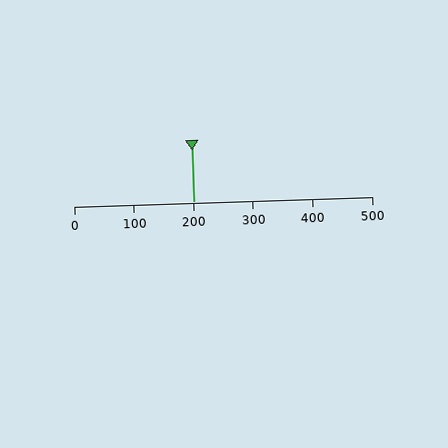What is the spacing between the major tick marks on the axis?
The major ticks are spaced 100 apart.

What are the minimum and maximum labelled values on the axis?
The axis runs from 0 to 500.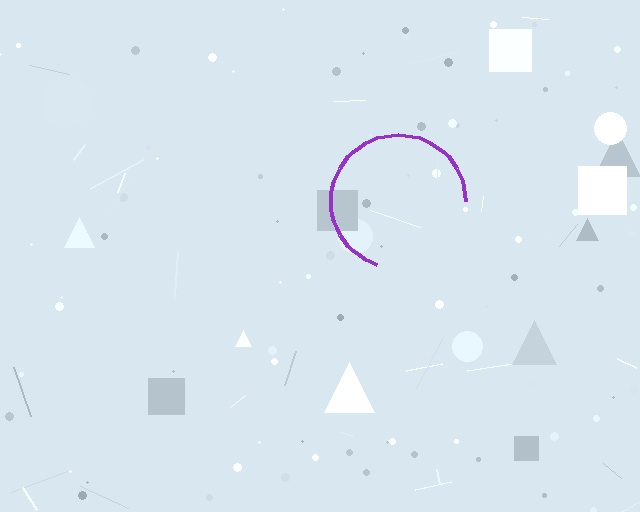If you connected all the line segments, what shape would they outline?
They would outline a circle.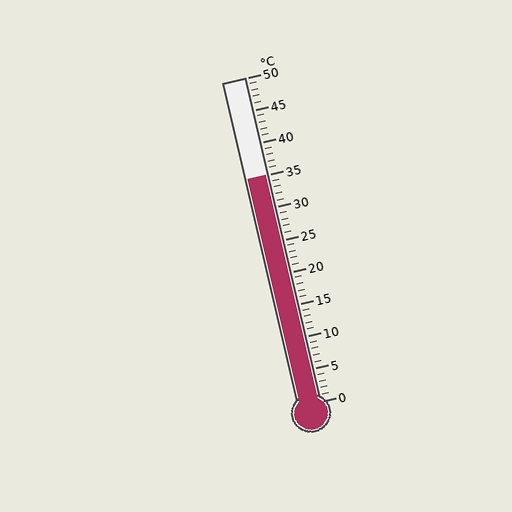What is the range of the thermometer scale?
The thermometer scale ranges from 0°C to 50°C.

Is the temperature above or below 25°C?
The temperature is above 25°C.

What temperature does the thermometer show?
The thermometer shows approximately 35°C.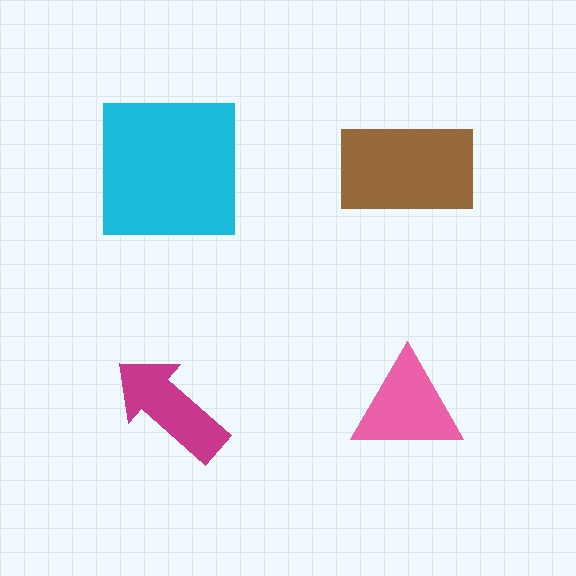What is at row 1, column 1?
A cyan square.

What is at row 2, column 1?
A magenta arrow.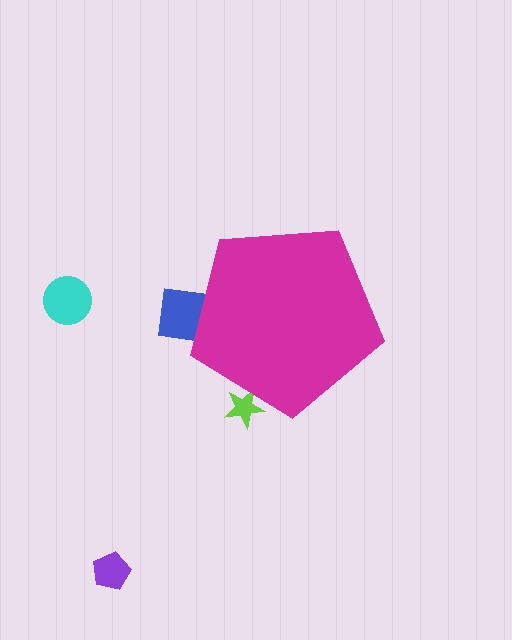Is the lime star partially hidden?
Yes, the lime star is partially hidden behind the magenta pentagon.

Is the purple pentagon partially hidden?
No, the purple pentagon is fully visible.